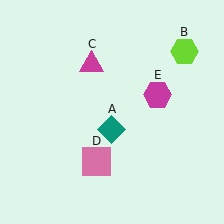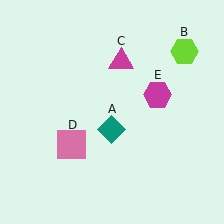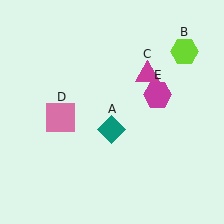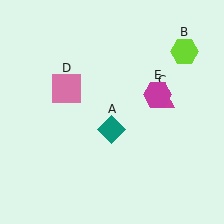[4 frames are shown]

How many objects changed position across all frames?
2 objects changed position: magenta triangle (object C), pink square (object D).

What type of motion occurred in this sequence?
The magenta triangle (object C), pink square (object D) rotated clockwise around the center of the scene.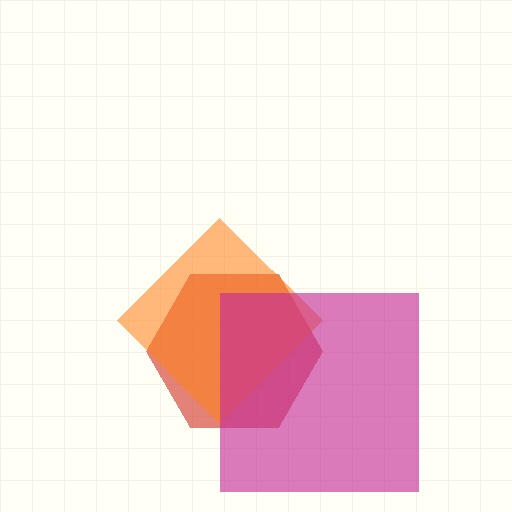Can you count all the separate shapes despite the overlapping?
Yes, there are 3 separate shapes.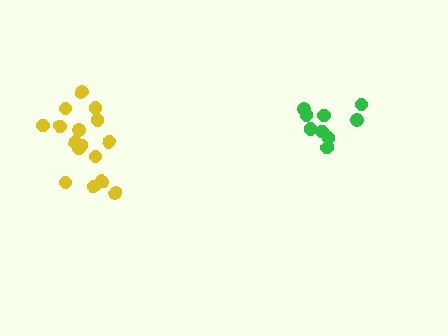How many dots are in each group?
Group 1: 10 dots, Group 2: 16 dots (26 total).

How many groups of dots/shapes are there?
There are 2 groups.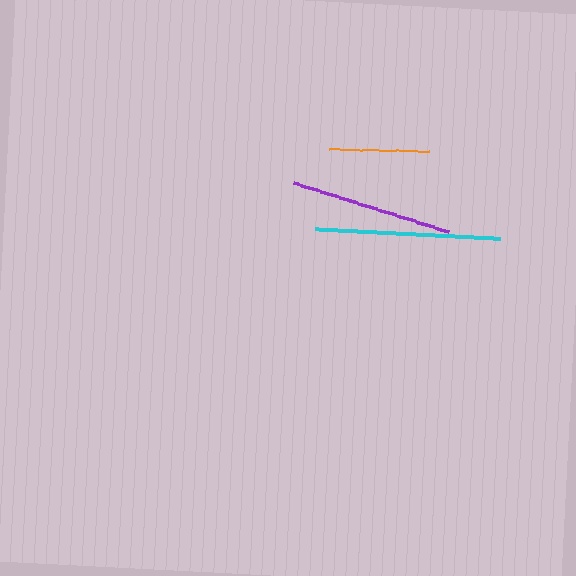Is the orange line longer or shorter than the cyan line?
The cyan line is longer than the orange line.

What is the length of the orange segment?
The orange segment is approximately 100 pixels long.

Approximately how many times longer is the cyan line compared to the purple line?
The cyan line is approximately 1.1 times the length of the purple line.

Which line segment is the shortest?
The orange line is the shortest at approximately 100 pixels.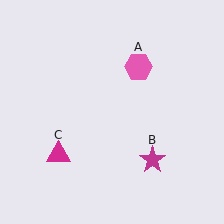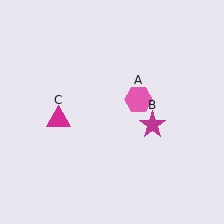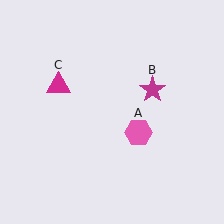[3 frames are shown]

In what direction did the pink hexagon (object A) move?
The pink hexagon (object A) moved down.